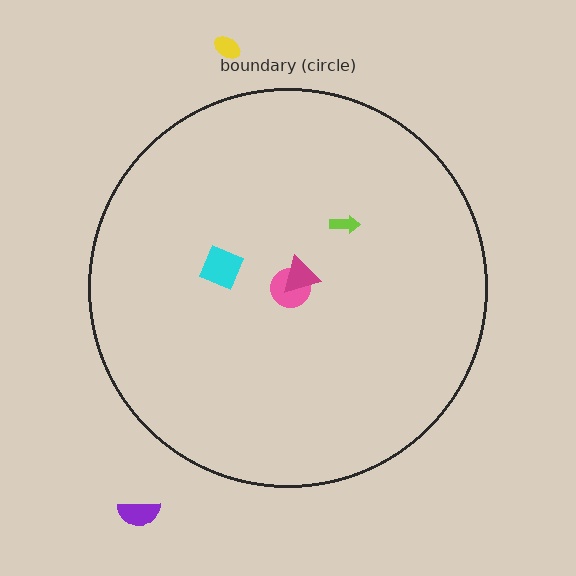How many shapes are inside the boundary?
4 inside, 2 outside.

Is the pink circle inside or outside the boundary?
Inside.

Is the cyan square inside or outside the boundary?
Inside.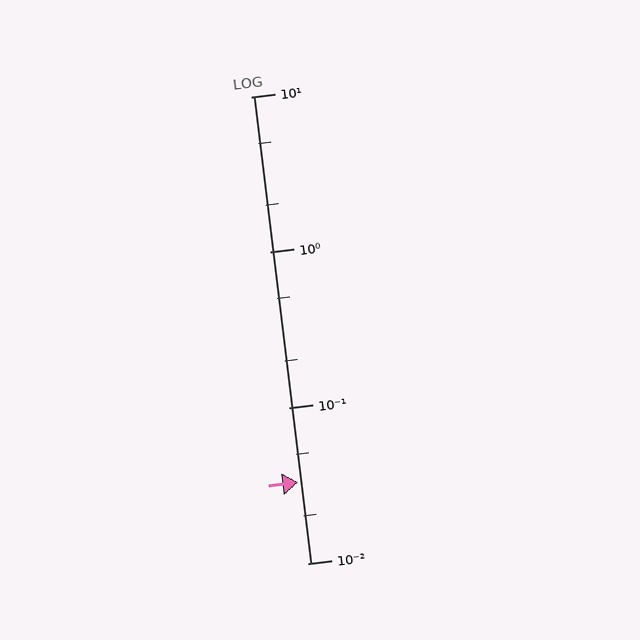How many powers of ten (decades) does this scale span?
The scale spans 3 decades, from 0.01 to 10.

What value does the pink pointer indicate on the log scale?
The pointer indicates approximately 0.033.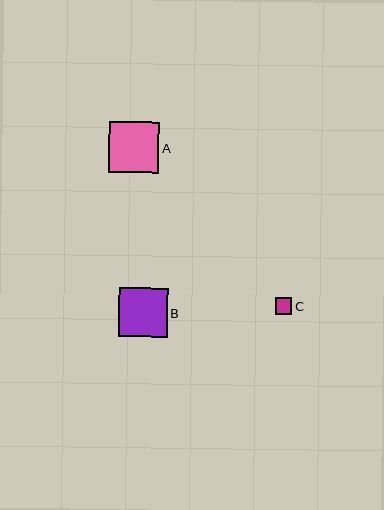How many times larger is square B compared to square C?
Square B is approximately 2.9 times the size of square C.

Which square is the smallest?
Square C is the smallest with a size of approximately 17 pixels.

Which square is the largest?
Square A is the largest with a size of approximately 50 pixels.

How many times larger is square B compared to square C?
Square B is approximately 2.9 times the size of square C.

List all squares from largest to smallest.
From largest to smallest: A, B, C.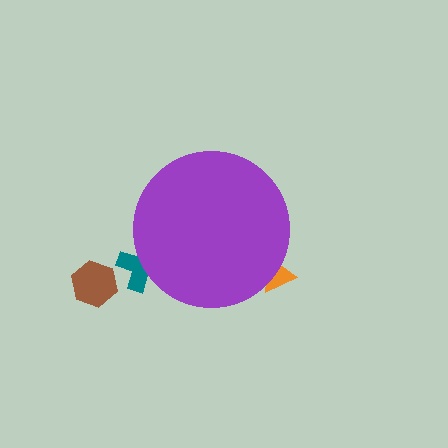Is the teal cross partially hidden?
Yes, the teal cross is partially hidden behind the purple circle.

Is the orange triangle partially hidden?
Yes, the orange triangle is partially hidden behind the purple circle.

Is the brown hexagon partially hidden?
No, the brown hexagon is fully visible.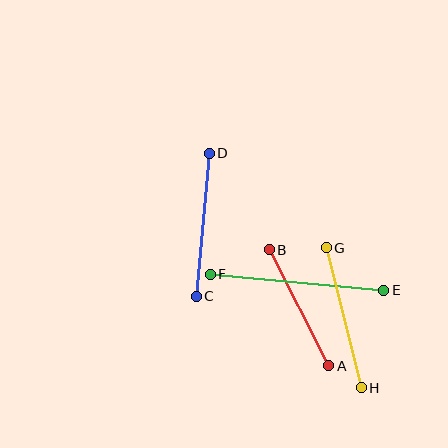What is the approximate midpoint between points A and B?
The midpoint is at approximately (299, 308) pixels.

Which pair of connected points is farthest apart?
Points E and F are farthest apart.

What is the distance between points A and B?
The distance is approximately 131 pixels.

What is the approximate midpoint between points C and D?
The midpoint is at approximately (203, 225) pixels.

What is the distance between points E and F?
The distance is approximately 174 pixels.